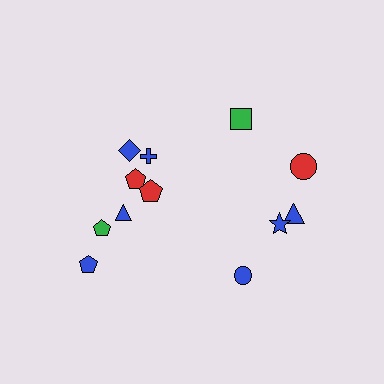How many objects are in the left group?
There are 7 objects.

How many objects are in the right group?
There are 5 objects.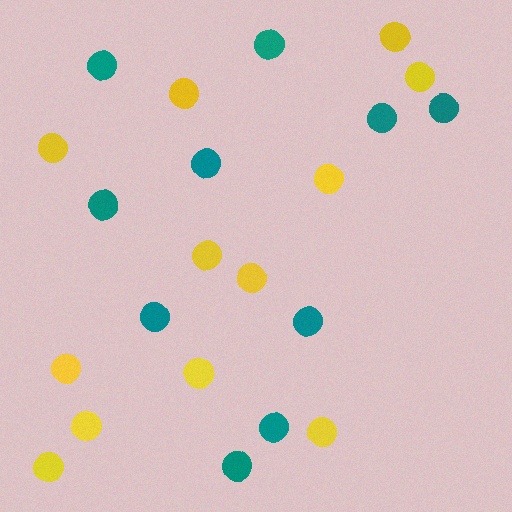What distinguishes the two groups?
There are 2 groups: one group of yellow circles (12) and one group of teal circles (10).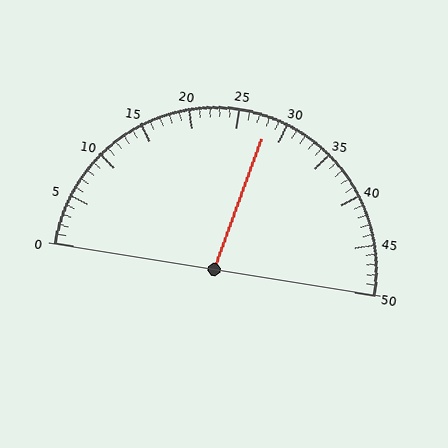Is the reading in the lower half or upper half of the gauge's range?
The reading is in the upper half of the range (0 to 50).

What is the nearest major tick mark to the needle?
The nearest major tick mark is 30.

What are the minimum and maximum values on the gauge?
The gauge ranges from 0 to 50.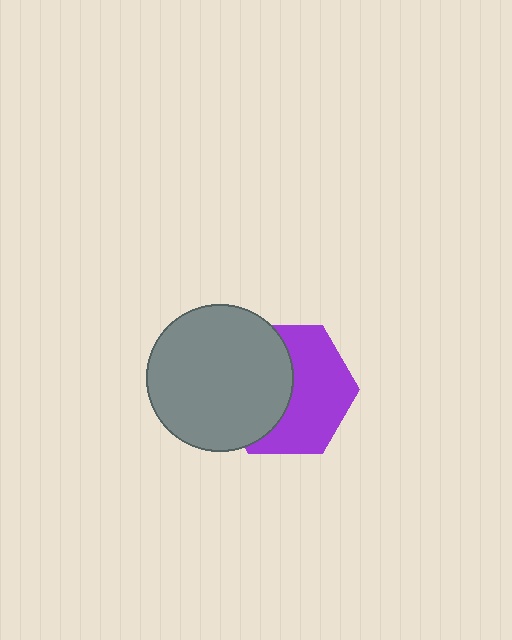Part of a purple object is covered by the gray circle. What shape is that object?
It is a hexagon.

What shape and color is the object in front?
The object in front is a gray circle.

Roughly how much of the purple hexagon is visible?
About half of it is visible (roughly 54%).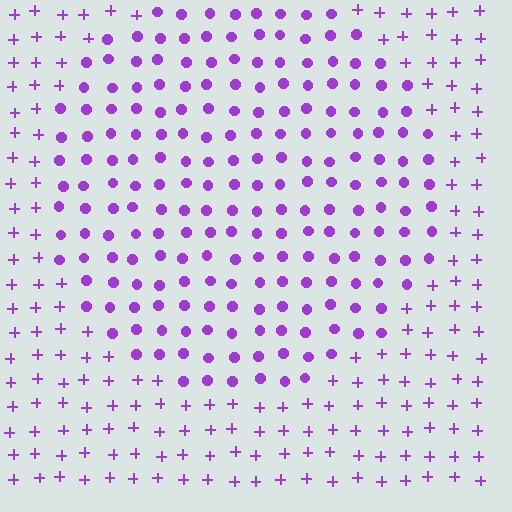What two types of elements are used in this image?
The image uses circles inside the circle region and plus signs outside it.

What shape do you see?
I see a circle.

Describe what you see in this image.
The image is filled with small purple elements arranged in a uniform grid. A circle-shaped region contains circles, while the surrounding area contains plus signs. The boundary is defined purely by the change in element shape.